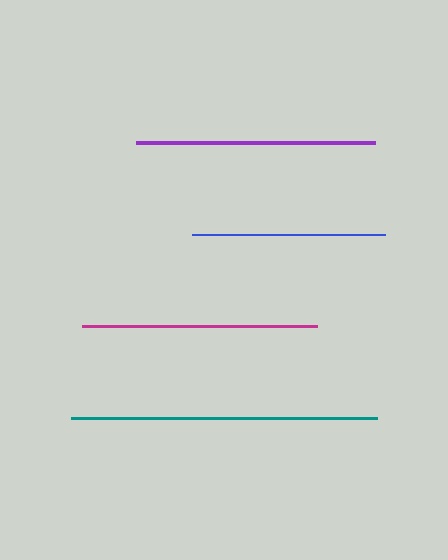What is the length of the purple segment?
The purple segment is approximately 238 pixels long.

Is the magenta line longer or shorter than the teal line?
The teal line is longer than the magenta line.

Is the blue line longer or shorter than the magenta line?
The magenta line is longer than the blue line.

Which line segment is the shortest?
The blue line is the shortest at approximately 193 pixels.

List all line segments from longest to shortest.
From longest to shortest: teal, purple, magenta, blue.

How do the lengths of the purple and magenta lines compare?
The purple and magenta lines are approximately the same length.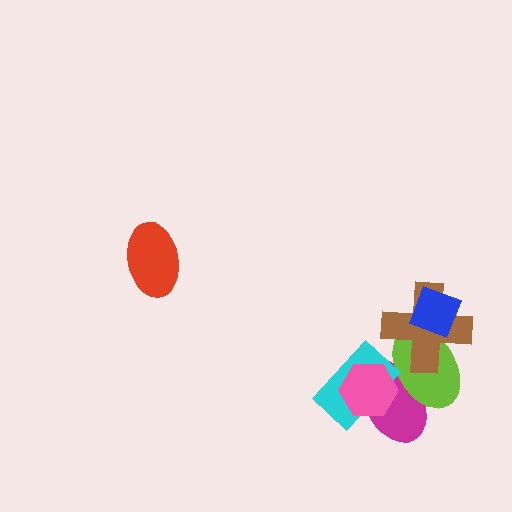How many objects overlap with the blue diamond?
2 objects overlap with the blue diamond.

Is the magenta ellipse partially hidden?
Yes, it is partially covered by another shape.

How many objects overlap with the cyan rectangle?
3 objects overlap with the cyan rectangle.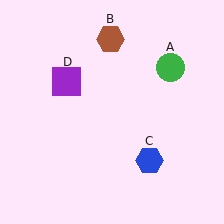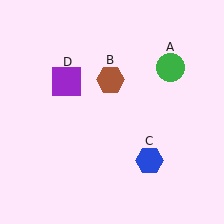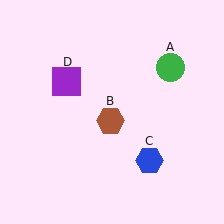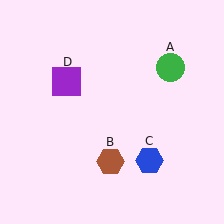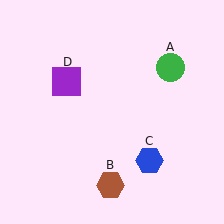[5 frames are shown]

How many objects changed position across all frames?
1 object changed position: brown hexagon (object B).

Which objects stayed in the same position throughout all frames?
Green circle (object A) and blue hexagon (object C) and purple square (object D) remained stationary.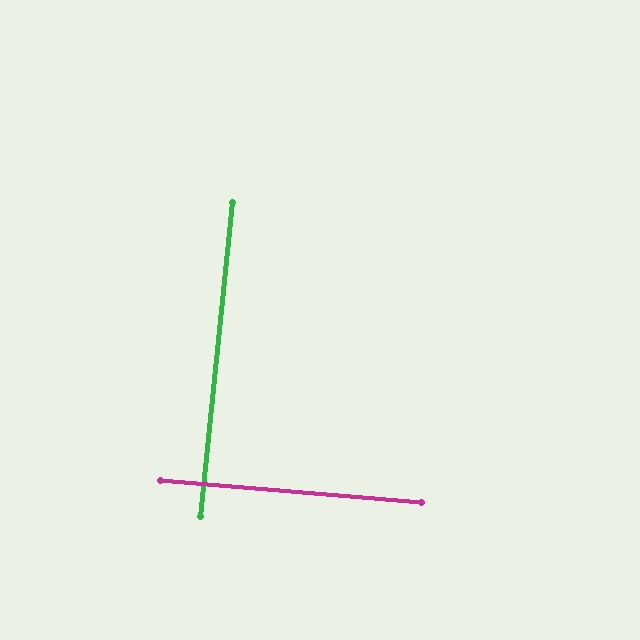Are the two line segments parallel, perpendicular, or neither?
Perpendicular — they meet at approximately 89°.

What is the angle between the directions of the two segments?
Approximately 89 degrees.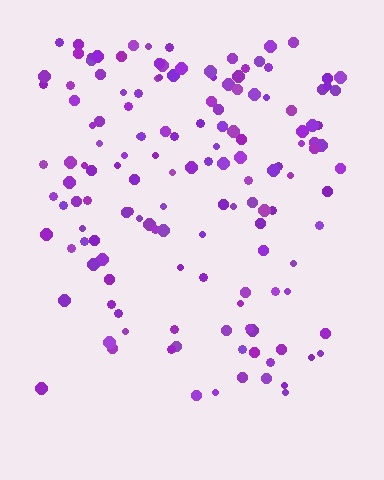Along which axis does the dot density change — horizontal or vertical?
Vertical.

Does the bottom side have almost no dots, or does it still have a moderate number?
Still a moderate number, just noticeably fewer than the top.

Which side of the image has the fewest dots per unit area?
The bottom.